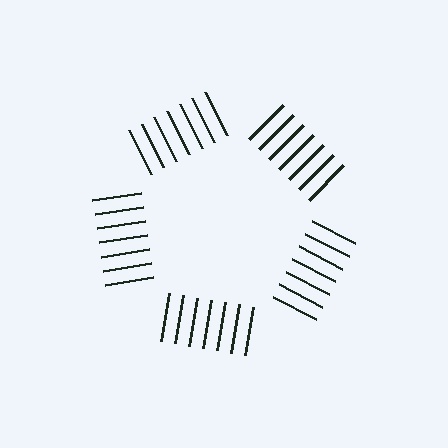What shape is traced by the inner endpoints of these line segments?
An illusory pentagon — the line segments terminate on its edges but no continuous stroke is drawn.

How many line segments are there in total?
35 — 7 along each of the 5 edges.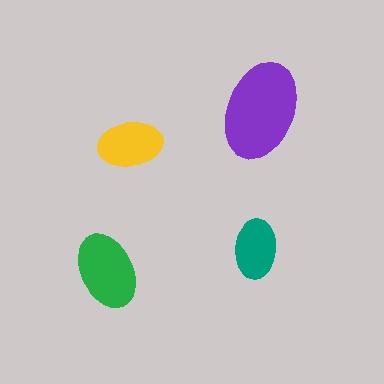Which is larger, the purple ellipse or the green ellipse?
The purple one.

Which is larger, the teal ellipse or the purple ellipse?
The purple one.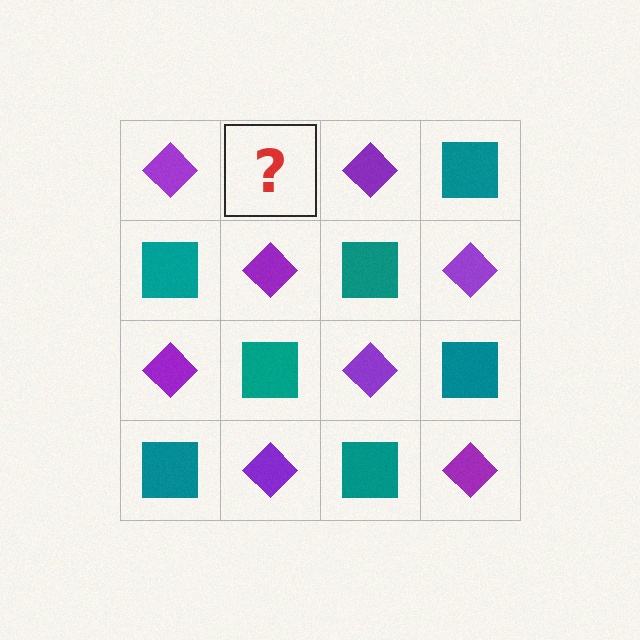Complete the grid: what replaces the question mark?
The question mark should be replaced with a teal square.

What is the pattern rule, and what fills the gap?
The rule is that it alternates purple diamond and teal square in a checkerboard pattern. The gap should be filled with a teal square.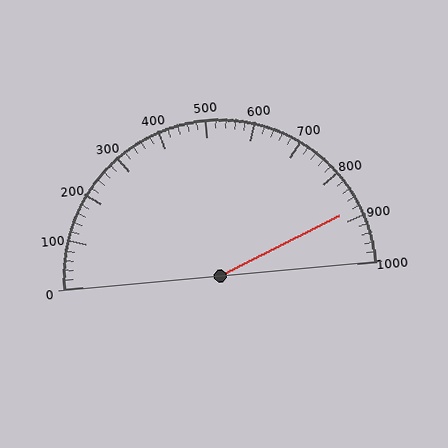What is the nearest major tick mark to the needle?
The nearest major tick mark is 900.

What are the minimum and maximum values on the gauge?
The gauge ranges from 0 to 1000.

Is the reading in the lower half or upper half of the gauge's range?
The reading is in the upper half of the range (0 to 1000).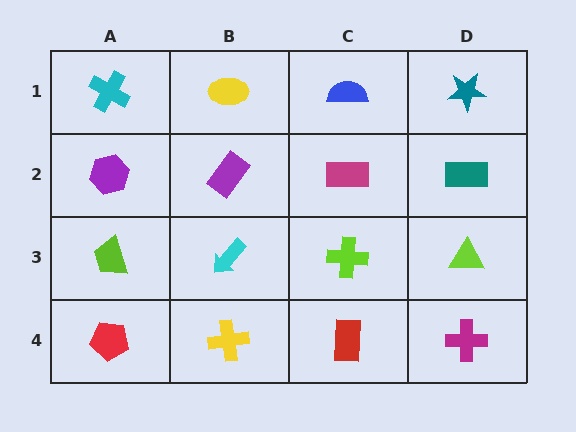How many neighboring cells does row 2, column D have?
3.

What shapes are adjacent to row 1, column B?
A purple rectangle (row 2, column B), a cyan cross (row 1, column A), a blue semicircle (row 1, column C).